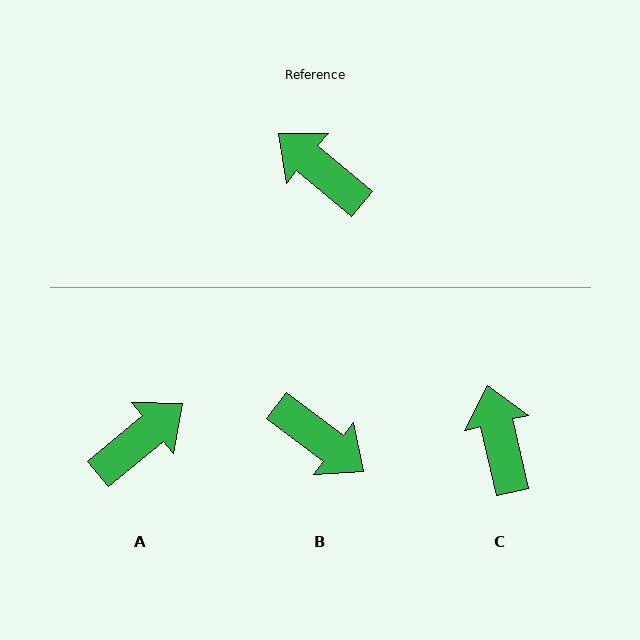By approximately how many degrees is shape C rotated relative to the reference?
Approximately 36 degrees clockwise.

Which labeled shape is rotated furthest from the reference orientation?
B, about 177 degrees away.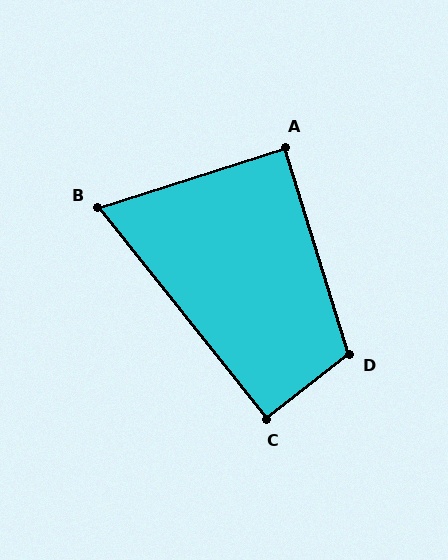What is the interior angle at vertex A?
Approximately 90 degrees (approximately right).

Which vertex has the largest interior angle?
D, at approximately 111 degrees.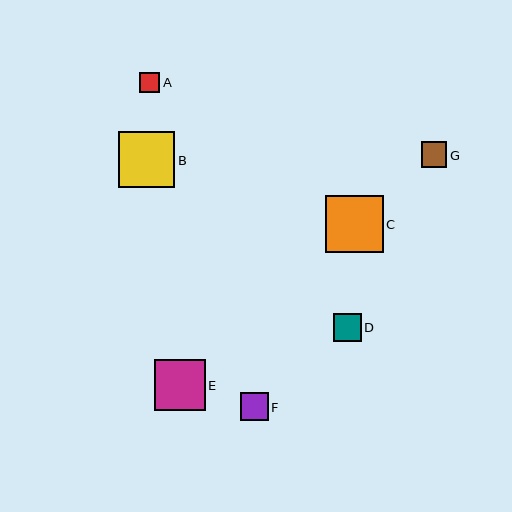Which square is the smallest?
Square A is the smallest with a size of approximately 20 pixels.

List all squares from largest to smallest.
From largest to smallest: C, B, E, D, F, G, A.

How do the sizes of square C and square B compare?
Square C and square B are approximately the same size.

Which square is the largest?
Square C is the largest with a size of approximately 57 pixels.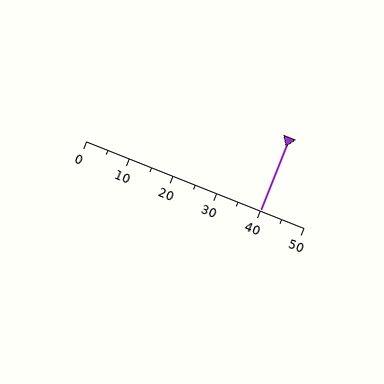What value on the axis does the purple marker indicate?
The marker indicates approximately 40.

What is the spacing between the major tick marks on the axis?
The major ticks are spaced 10 apart.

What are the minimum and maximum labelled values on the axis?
The axis runs from 0 to 50.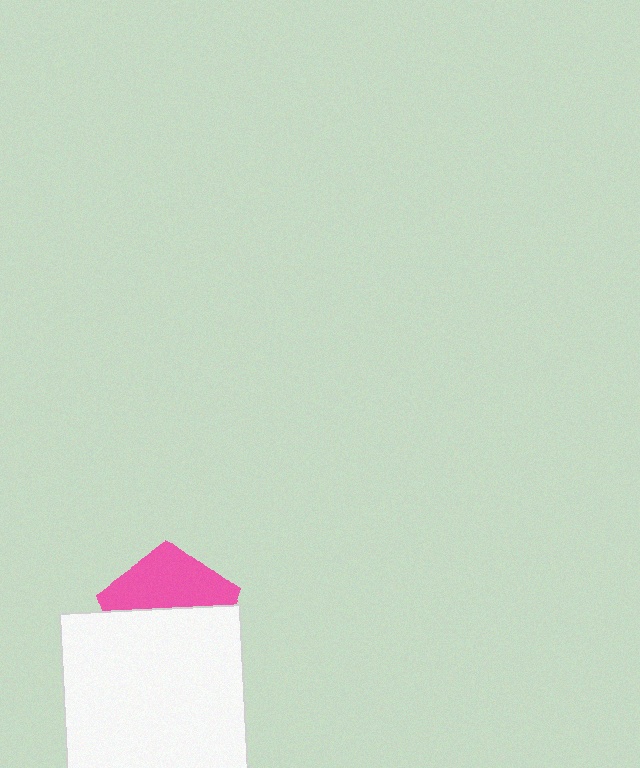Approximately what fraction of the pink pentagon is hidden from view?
Roughly 57% of the pink pentagon is hidden behind the white square.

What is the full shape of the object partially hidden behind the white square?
The partially hidden object is a pink pentagon.